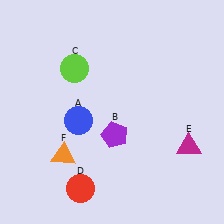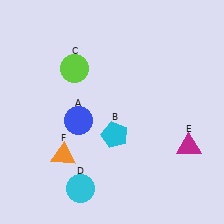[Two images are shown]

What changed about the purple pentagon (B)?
In Image 1, B is purple. In Image 2, it changed to cyan.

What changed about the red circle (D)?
In Image 1, D is red. In Image 2, it changed to cyan.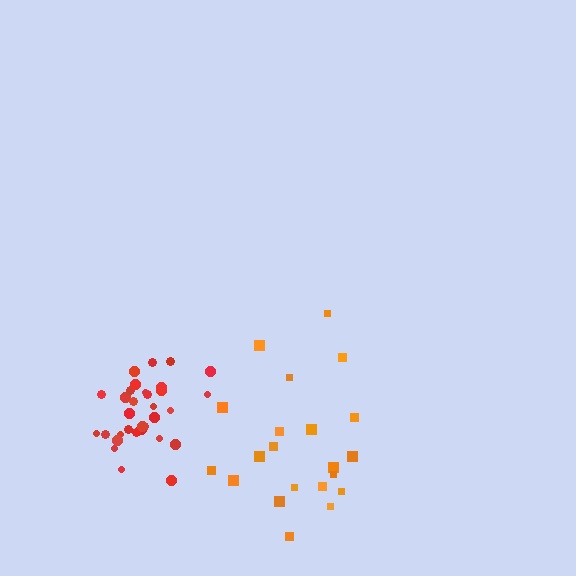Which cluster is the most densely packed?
Red.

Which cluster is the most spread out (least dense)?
Orange.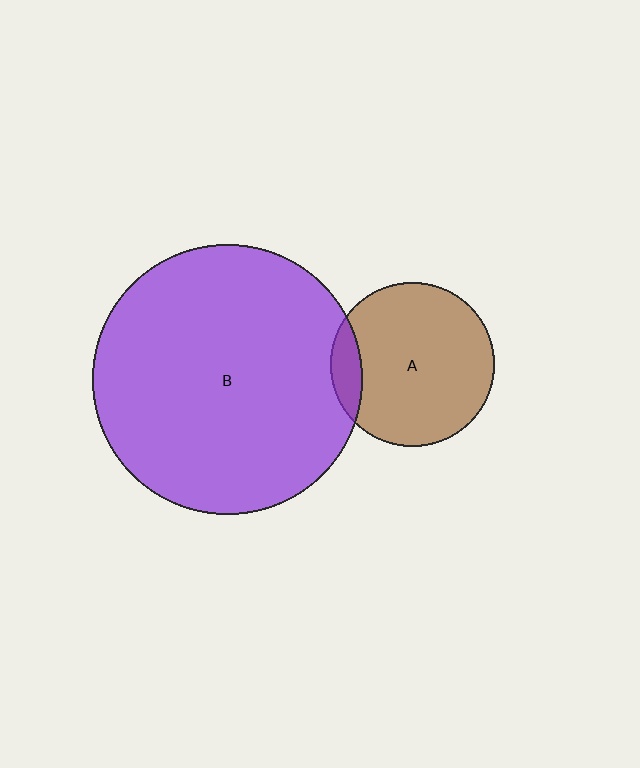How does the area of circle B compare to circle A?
Approximately 2.7 times.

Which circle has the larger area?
Circle B (purple).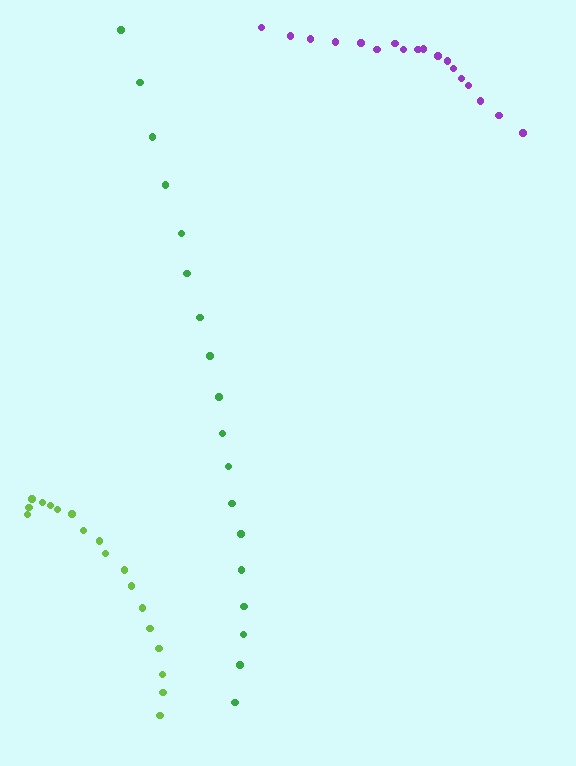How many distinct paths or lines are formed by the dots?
There are 3 distinct paths.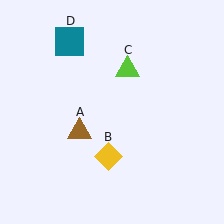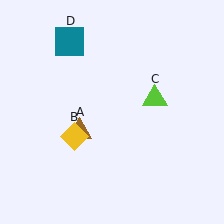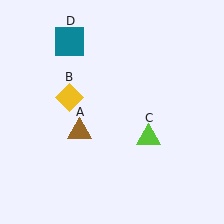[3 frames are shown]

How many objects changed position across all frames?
2 objects changed position: yellow diamond (object B), lime triangle (object C).